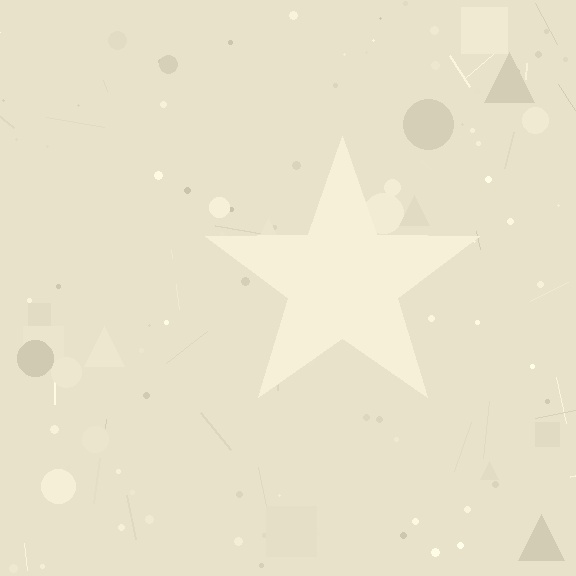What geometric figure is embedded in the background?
A star is embedded in the background.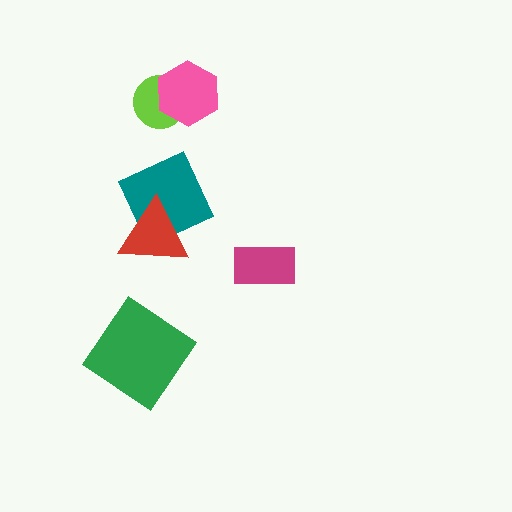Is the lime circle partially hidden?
Yes, it is partially covered by another shape.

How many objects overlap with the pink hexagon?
1 object overlaps with the pink hexagon.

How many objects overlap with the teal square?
1 object overlaps with the teal square.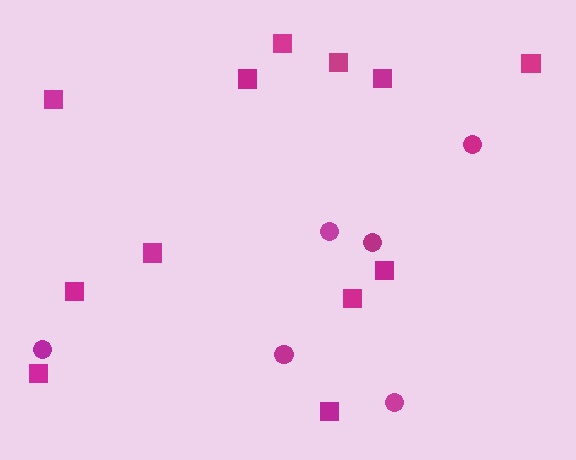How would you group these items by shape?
There are 2 groups: one group of squares (12) and one group of circles (6).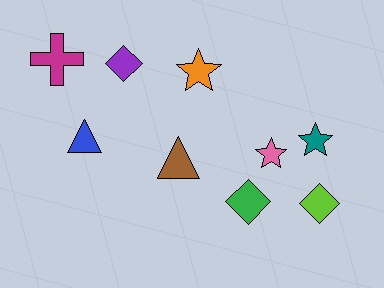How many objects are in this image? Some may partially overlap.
There are 9 objects.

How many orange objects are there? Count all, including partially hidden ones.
There is 1 orange object.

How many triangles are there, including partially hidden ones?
There are 2 triangles.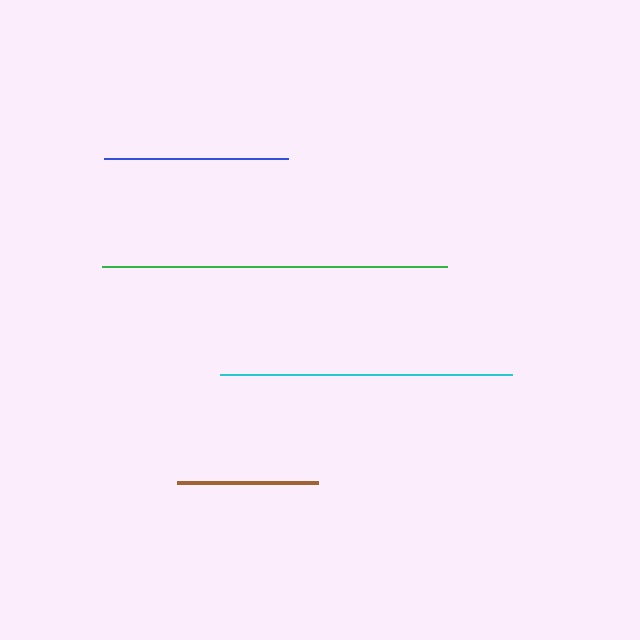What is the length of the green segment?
The green segment is approximately 345 pixels long.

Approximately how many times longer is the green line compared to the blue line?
The green line is approximately 1.9 times the length of the blue line.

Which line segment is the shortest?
The brown line is the shortest at approximately 140 pixels.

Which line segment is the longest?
The green line is the longest at approximately 345 pixels.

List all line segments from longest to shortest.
From longest to shortest: green, cyan, blue, brown.